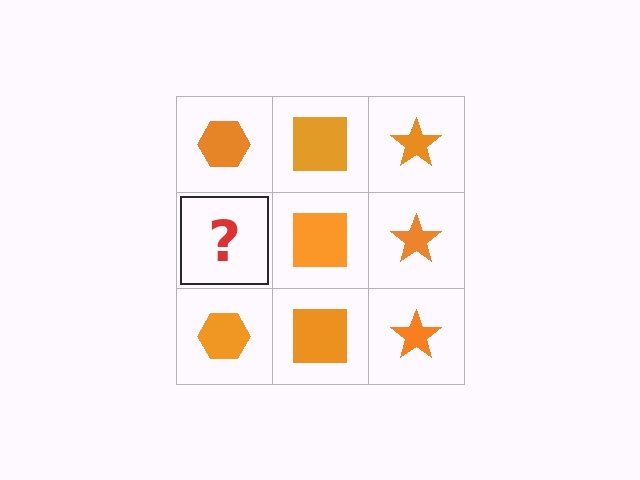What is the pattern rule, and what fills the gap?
The rule is that each column has a consistent shape. The gap should be filled with an orange hexagon.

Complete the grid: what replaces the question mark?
The question mark should be replaced with an orange hexagon.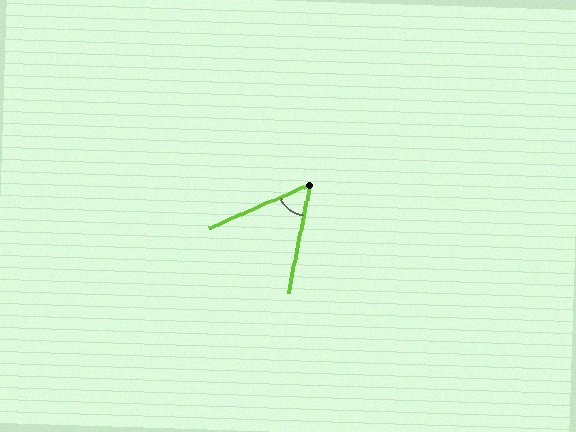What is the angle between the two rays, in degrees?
Approximately 56 degrees.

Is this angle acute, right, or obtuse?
It is acute.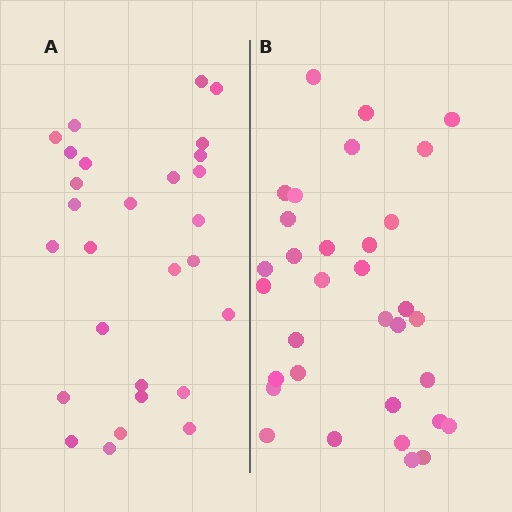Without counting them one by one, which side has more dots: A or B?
Region B (the right region) has more dots.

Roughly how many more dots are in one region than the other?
Region B has about 5 more dots than region A.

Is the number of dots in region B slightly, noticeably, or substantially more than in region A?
Region B has only slightly more — the two regions are fairly close. The ratio is roughly 1.2 to 1.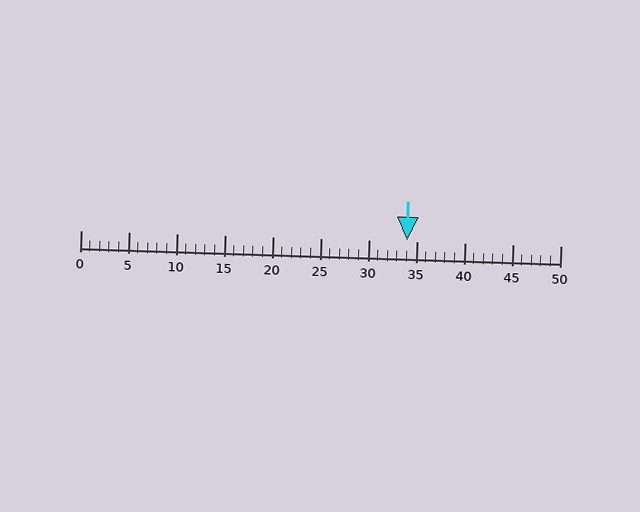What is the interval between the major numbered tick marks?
The major tick marks are spaced 5 units apart.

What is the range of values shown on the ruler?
The ruler shows values from 0 to 50.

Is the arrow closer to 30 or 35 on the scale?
The arrow is closer to 35.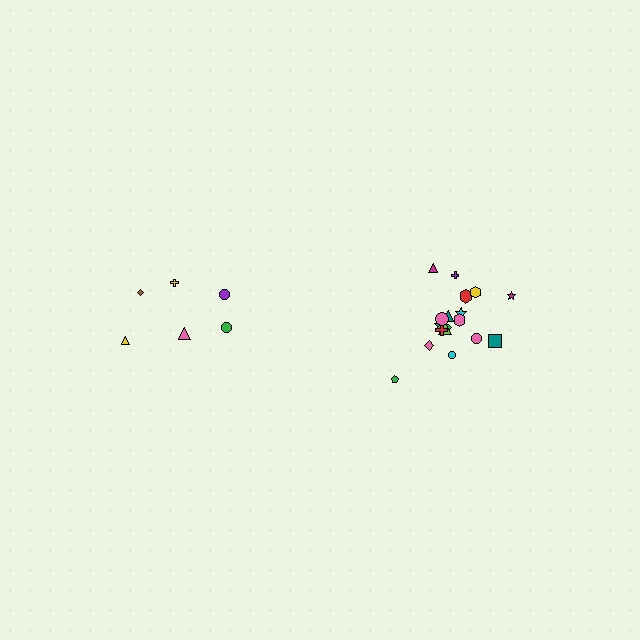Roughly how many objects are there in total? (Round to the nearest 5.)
Roughly 25 objects in total.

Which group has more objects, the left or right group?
The right group.